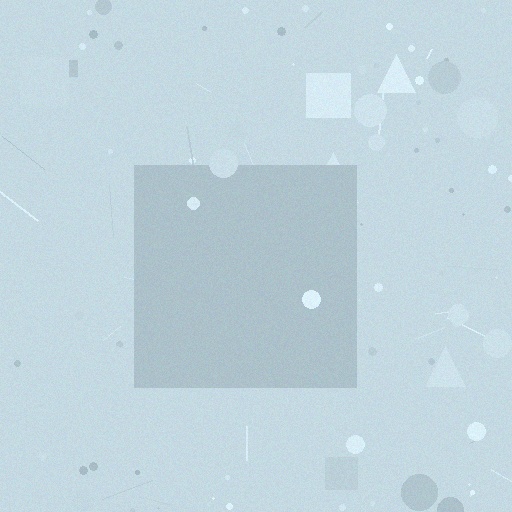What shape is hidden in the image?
A square is hidden in the image.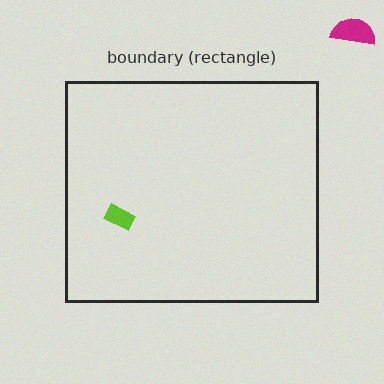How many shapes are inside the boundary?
1 inside, 1 outside.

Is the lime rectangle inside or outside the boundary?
Inside.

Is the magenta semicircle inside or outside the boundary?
Outside.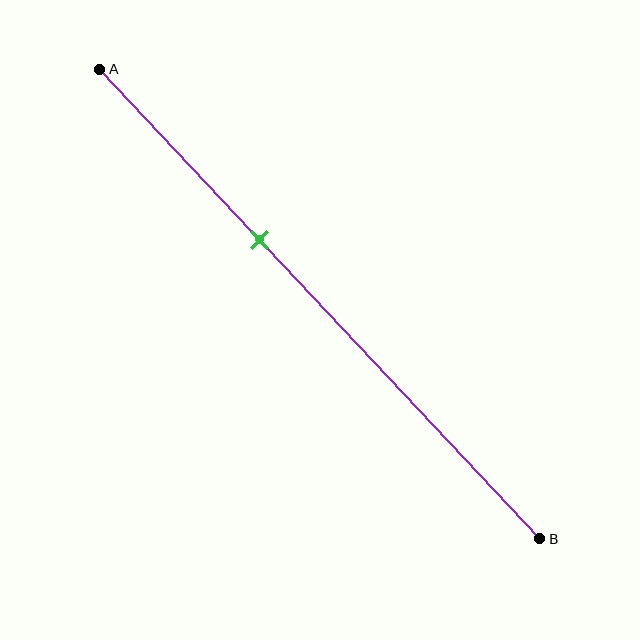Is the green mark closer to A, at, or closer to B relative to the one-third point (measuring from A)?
The green mark is approximately at the one-third point of segment AB.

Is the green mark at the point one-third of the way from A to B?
Yes, the mark is approximately at the one-third point.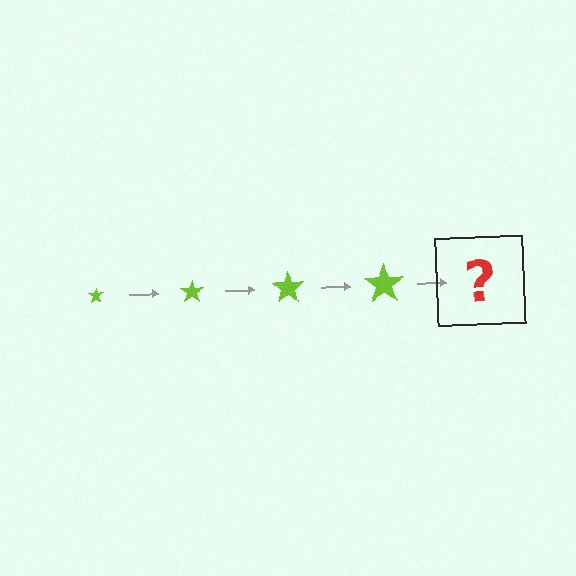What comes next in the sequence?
The next element should be a lime star, larger than the previous one.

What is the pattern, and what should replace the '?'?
The pattern is that the star gets progressively larger each step. The '?' should be a lime star, larger than the previous one.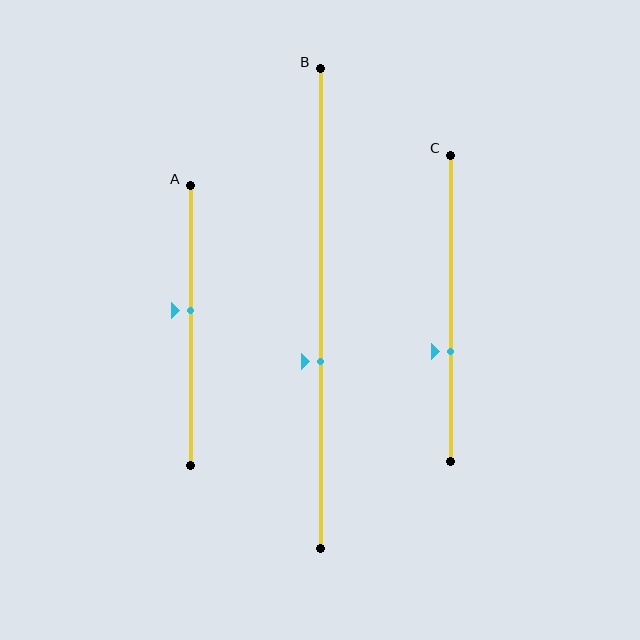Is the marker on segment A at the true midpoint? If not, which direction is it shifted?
No, the marker on segment A is shifted upward by about 5% of the segment length.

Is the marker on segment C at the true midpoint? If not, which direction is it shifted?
No, the marker on segment C is shifted downward by about 14% of the segment length.